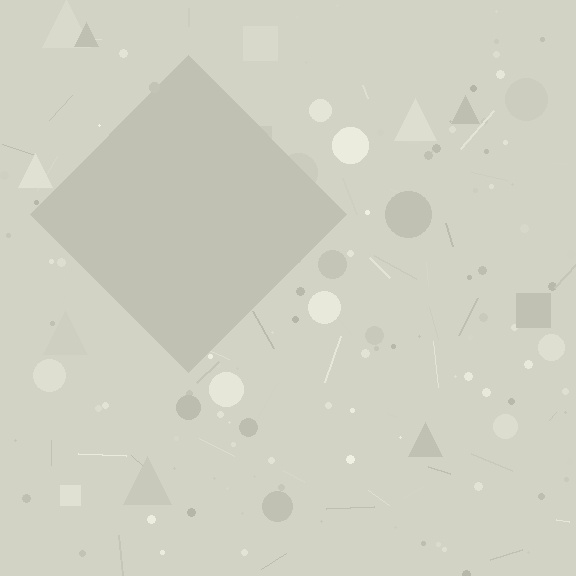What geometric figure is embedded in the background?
A diamond is embedded in the background.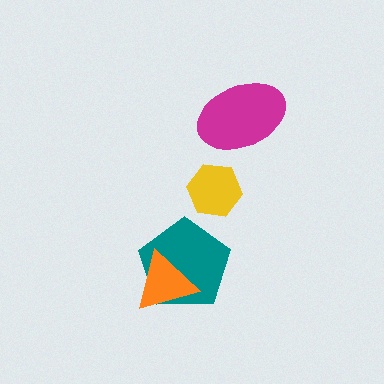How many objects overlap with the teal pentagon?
1 object overlaps with the teal pentagon.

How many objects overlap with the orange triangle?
1 object overlaps with the orange triangle.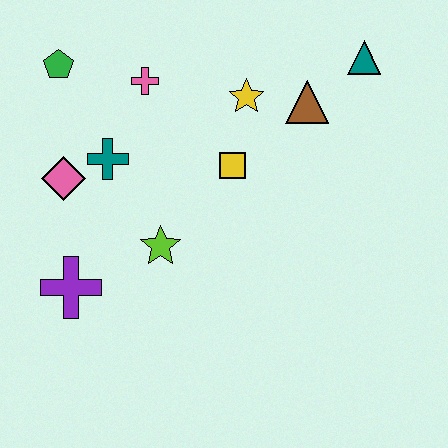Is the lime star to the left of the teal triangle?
Yes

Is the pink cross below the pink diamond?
No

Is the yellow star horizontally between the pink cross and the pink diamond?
No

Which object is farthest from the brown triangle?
The purple cross is farthest from the brown triangle.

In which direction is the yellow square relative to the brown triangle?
The yellow square is to the left of the brown triangle.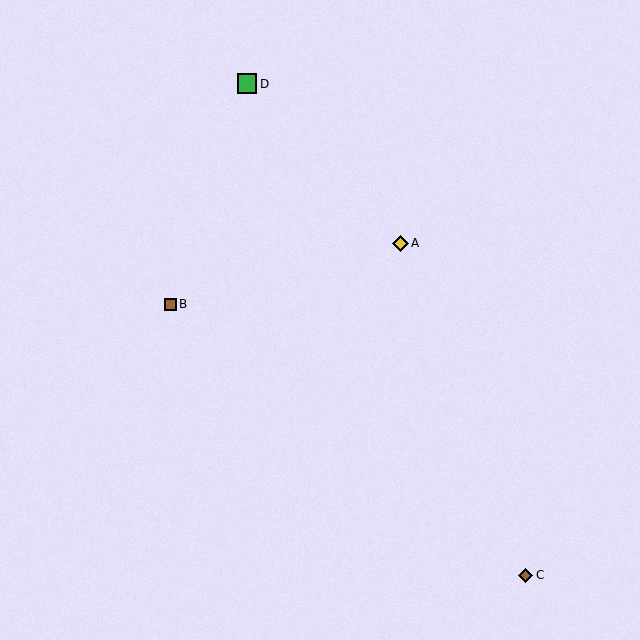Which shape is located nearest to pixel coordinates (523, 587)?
The brown diamond (labeled C) at (526, 575) is nearest to that location.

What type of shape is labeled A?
Shape A is a yellow diamond.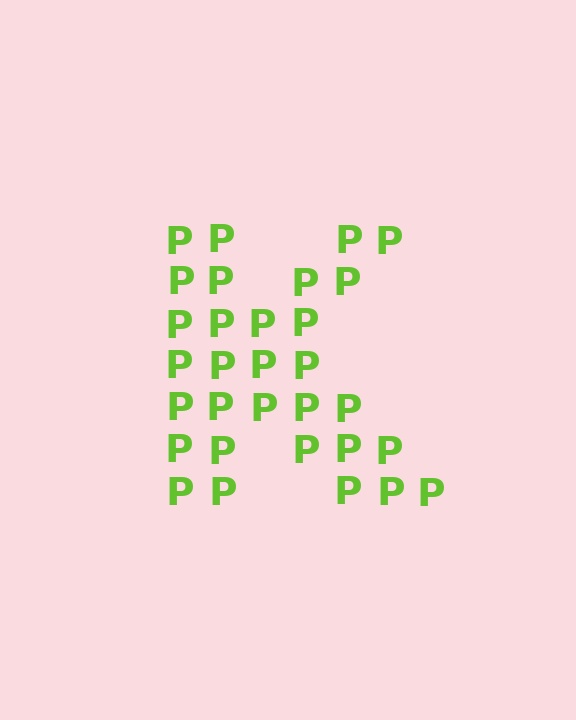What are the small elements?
The small elements are letter P's.